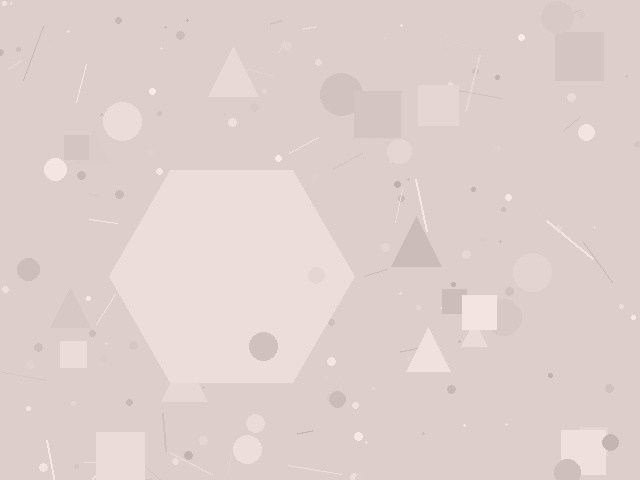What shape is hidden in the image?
A hexagon is hidden in the image.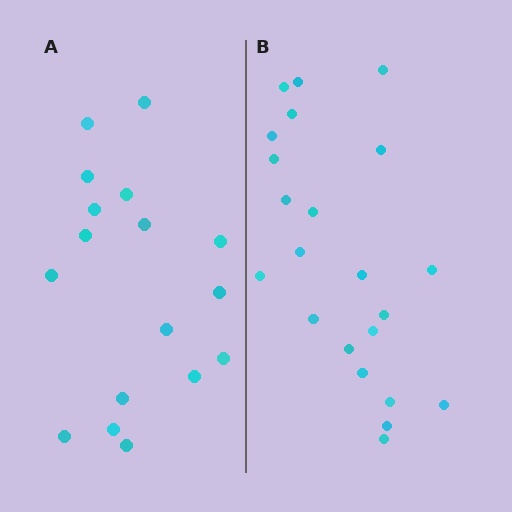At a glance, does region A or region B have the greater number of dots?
Region B (the right region) has more dots.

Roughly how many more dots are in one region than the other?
Region B has about 5 more dots than region A.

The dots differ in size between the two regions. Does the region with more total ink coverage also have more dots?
No. Region A has more total ink coverage because its dots are larger, but region B actually contains more individual dots. Total area can be misleading — the number of items is what matters here.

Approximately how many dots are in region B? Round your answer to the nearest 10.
About 20 dots. (The exact count is 22, which rounds to 20.)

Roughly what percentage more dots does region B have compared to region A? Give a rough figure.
About 30% more.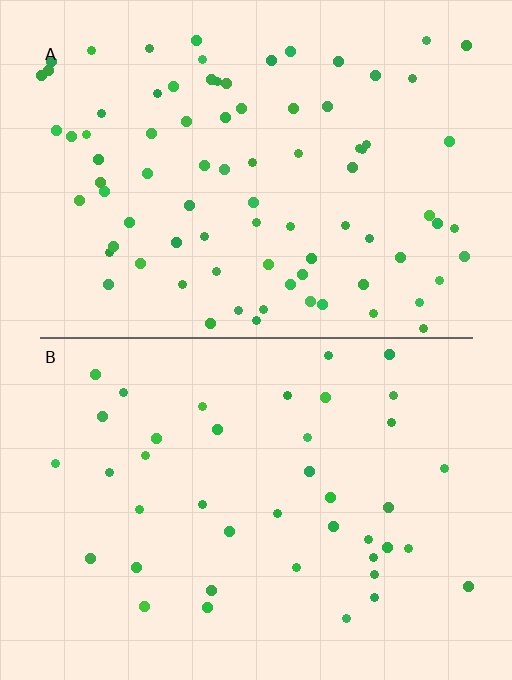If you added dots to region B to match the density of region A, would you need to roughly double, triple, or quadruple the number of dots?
Approximately double.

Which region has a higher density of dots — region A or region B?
A (the top).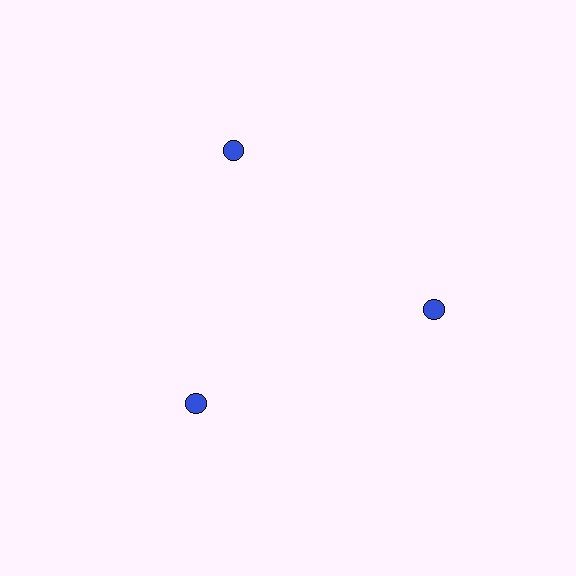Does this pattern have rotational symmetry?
Yes, this pattern has 3-fold rotational symmetry. It looks the same after rotating 120 degrees around the center.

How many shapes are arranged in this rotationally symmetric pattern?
There are 3 shapes, arranged in 3 groups of 1.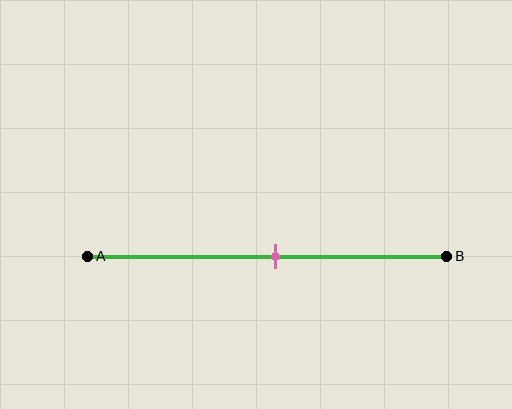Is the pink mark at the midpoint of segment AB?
Yes, the mark is approximately at the midpoint.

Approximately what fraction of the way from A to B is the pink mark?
The pink mark is approximately 50% of the way from A to B.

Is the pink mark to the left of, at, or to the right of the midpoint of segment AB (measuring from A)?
The pink mark is approximately at the midpoint of segment AB.